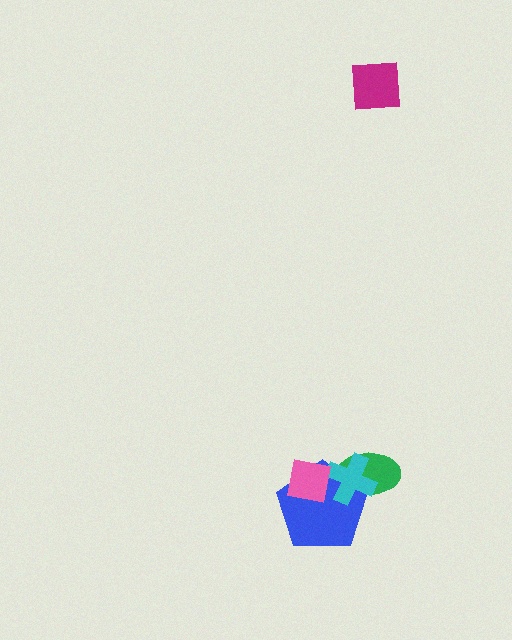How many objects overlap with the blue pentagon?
3 objects overlap with the blue pentagon.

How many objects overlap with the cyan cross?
3 objects overlap with the cyan cross.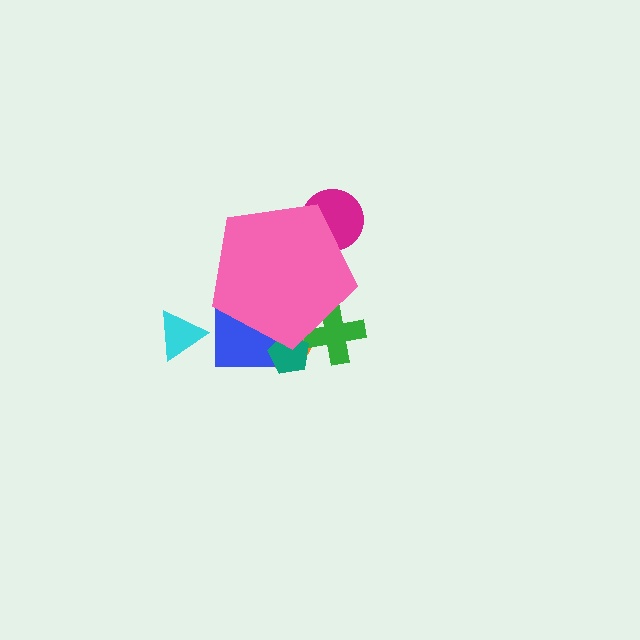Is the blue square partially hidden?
Yes, the blue square is partially hidden behind the pink pentagon.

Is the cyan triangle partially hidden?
No, the cyan triangle is fully visible.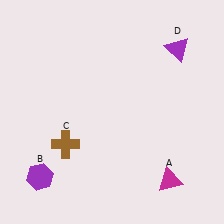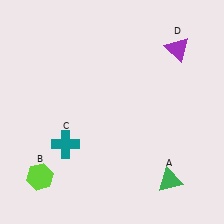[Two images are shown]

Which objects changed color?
A changed from magenta to green. B changed from purple to lime. C changed from brown to teal.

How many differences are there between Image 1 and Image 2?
There are 3 differences between the two images.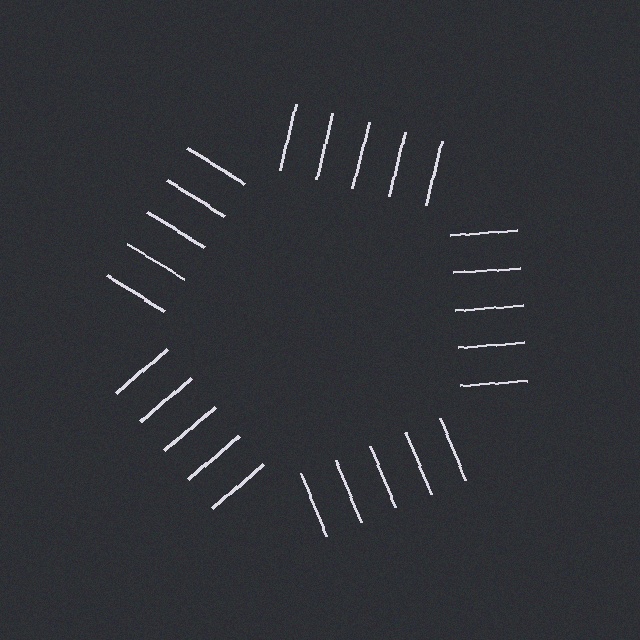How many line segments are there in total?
25 — 5 along each of the 5 edges.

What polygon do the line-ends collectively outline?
An illusory pentagon — the line segments terminate on its edges but no continuous stroke is drawn.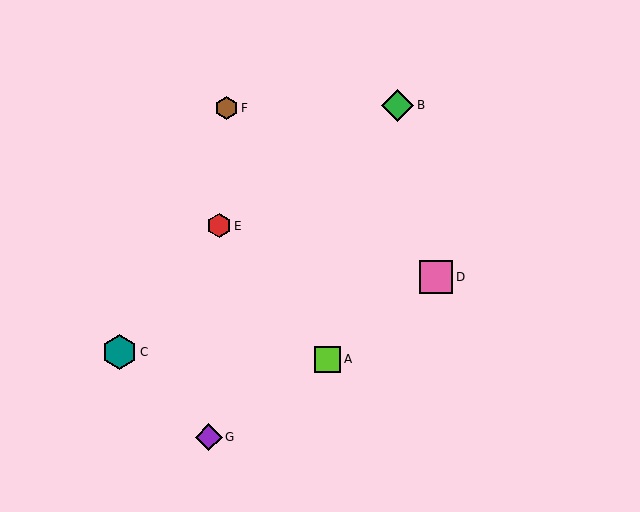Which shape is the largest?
The teal hexagon (labeled C) is the largest.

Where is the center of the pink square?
The center of the pink square is at (436, 277).